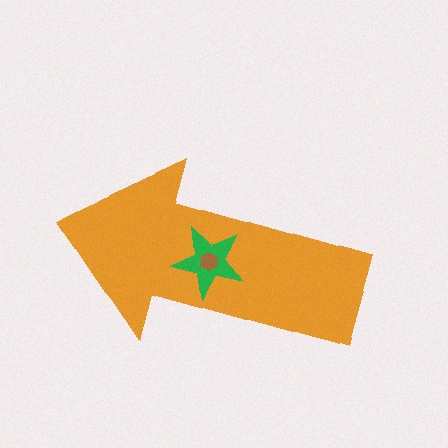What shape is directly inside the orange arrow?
The green star.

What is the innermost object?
The brown hexagon.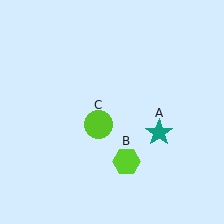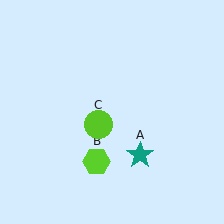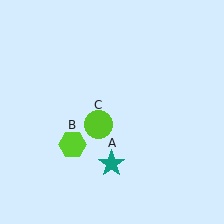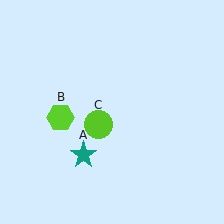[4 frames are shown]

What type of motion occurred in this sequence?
The teal star (object A), lime hexagon (object B) rotated clockwise around the center of the scene.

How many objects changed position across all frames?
2 objects changed position: teal star (object A), lime hexagon (object B).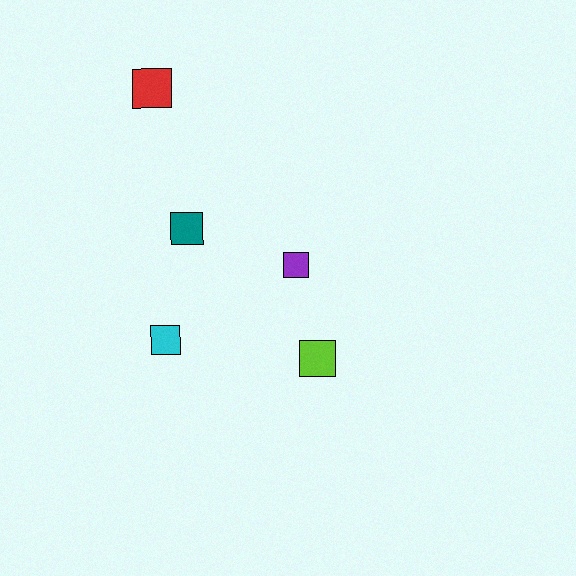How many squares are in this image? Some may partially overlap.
There are 5 squares.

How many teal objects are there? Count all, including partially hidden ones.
There is 1 teal object.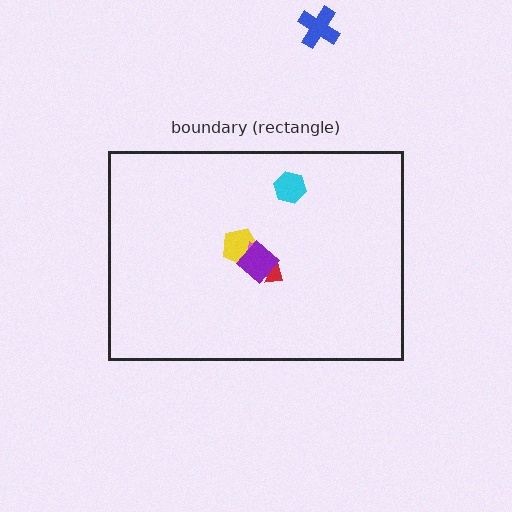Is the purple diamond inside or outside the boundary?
Inside.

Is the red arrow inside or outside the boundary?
Inside.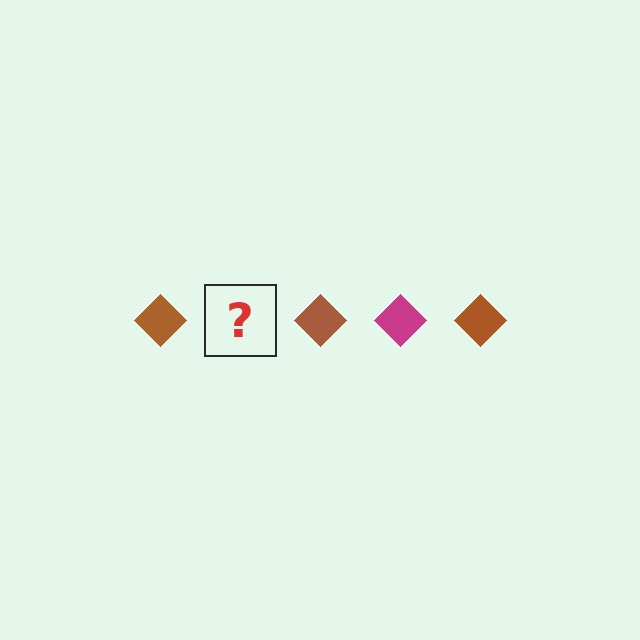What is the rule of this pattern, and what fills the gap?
The rule is that the pattern cycles through brown, magenta diamonds. The gap should be filled with a magenta diamond.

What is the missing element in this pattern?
The missing element is a magenta diamond.